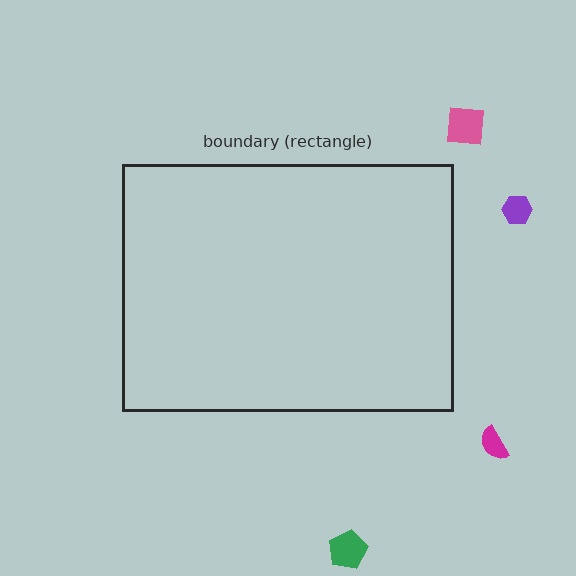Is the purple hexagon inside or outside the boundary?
Outside.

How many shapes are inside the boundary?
0 inside, 4 outside.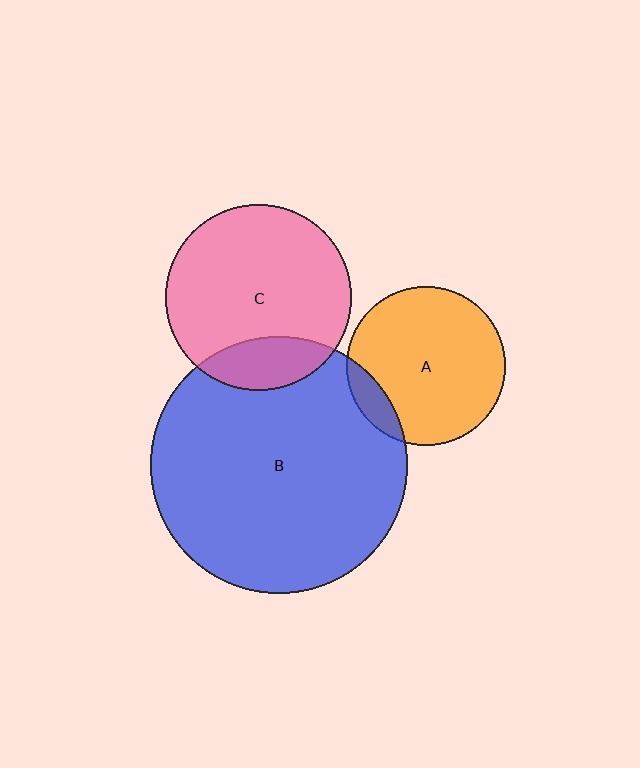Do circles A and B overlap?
Yes.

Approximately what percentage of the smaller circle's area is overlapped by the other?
Approximately 10%.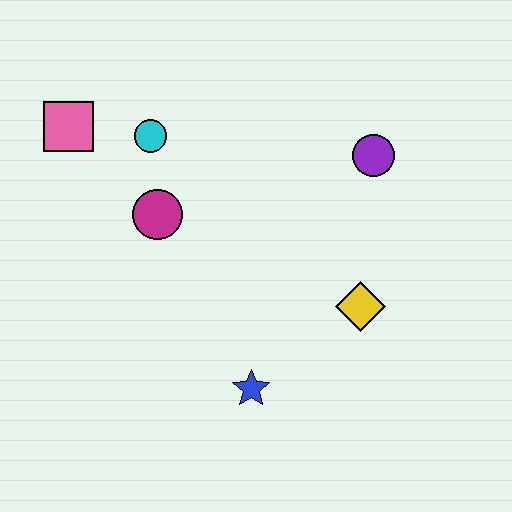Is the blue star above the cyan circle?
No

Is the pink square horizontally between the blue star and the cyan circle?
No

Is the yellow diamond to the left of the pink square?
No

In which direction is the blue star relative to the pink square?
The blue star is below the pink square.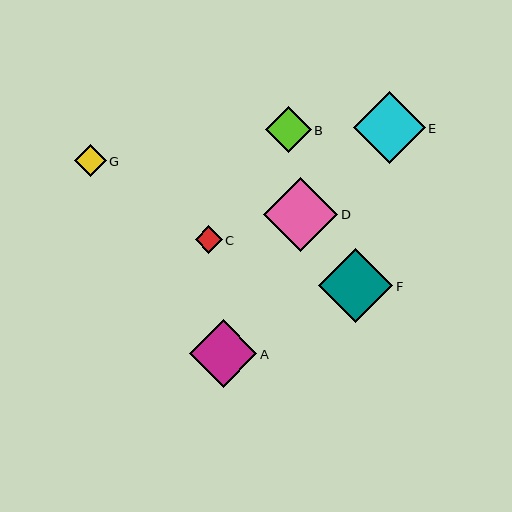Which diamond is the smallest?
Diamond C is the smallest with a size of approximately 27 pixels.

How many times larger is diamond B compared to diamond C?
Diamond B is approximately 1.7 times the size of diamond C.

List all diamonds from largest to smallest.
From largest to smallest: F, D, E, A, B, G, C.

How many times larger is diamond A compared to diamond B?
Diamond A is approximately 1.5 times the size of diamond B.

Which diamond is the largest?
Diamond F is the largest with a size of approximately 75 pixels.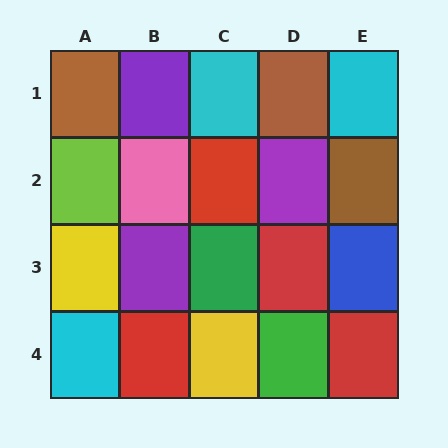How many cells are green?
2 cells are green.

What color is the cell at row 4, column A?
Cyan.